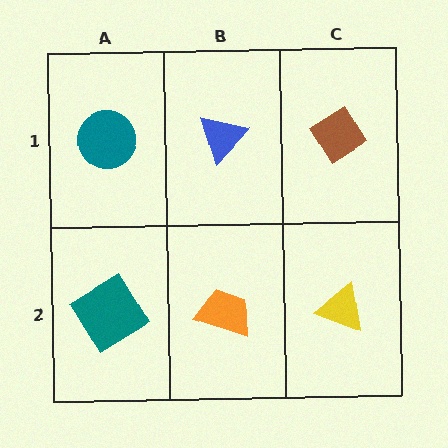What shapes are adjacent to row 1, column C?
A yellow triangle (row 2, column C), a blue triangle (row 1, column B).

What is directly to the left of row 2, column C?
An orange trapezoid.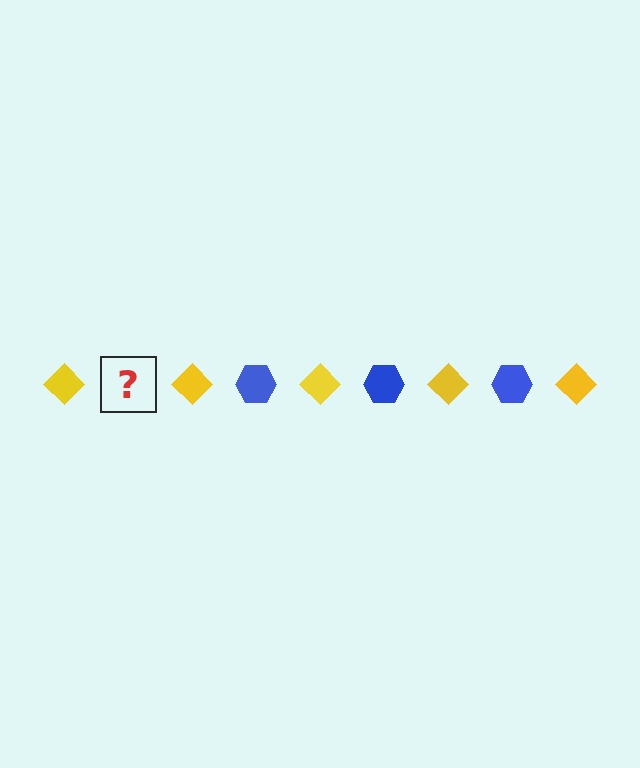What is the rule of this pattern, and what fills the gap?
The rule is that the pattern alternates between yellow diamond and blue hexagon. The gap should be filled with a blue hexagon.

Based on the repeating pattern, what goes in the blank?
The blank should be a blue hexagon.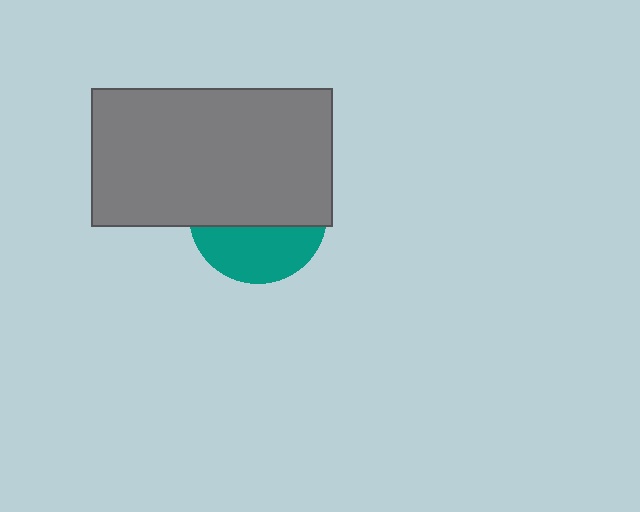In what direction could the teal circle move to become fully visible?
The teal circle could move down. That would shift it out from behind the gray rectangle entirely.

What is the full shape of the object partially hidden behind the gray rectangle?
The partially hidden object is a teal circle.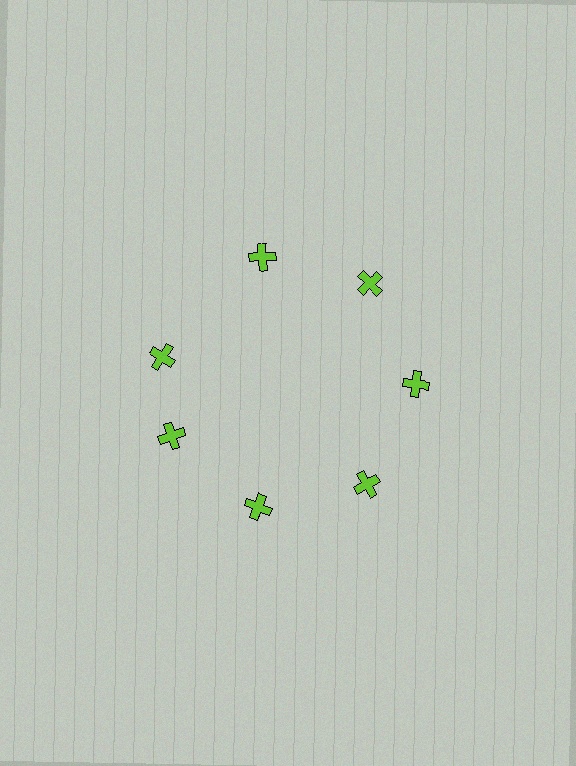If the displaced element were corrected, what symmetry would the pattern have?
It would have 7-fold rotational symmetry — the pattern would map onto itself every 51 degrees.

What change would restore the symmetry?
The symmetry would be restored by rotating it back into even spacing with its neighbors so that all 7 crosses sit at equal angles and equal distance from the center.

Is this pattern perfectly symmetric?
No. The 7 lime crosses are arranged in a ring, but one element near the 10 o'clock position is rotated out of alignment along the ring, breaking the 7-fold rotational symmetry.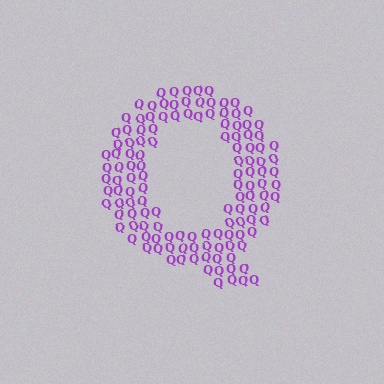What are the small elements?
The small elements are letter Q's.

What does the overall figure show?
The overall figure shows the letter Q.